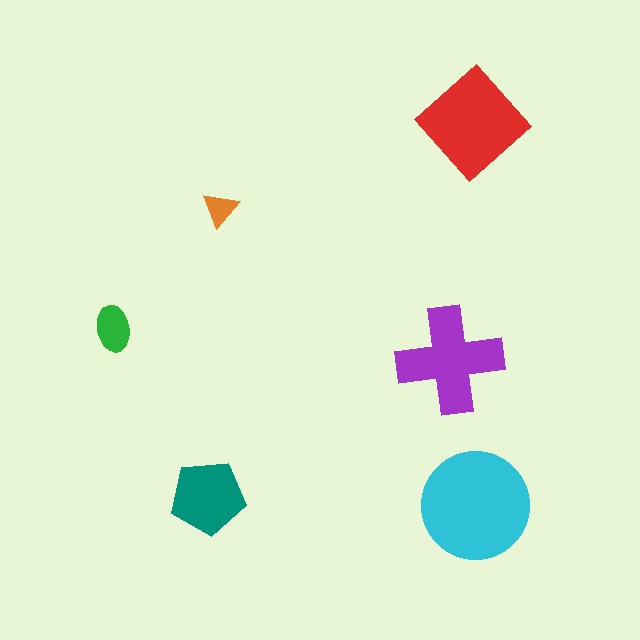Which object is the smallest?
The orange triangle.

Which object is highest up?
The red diamond is topmost.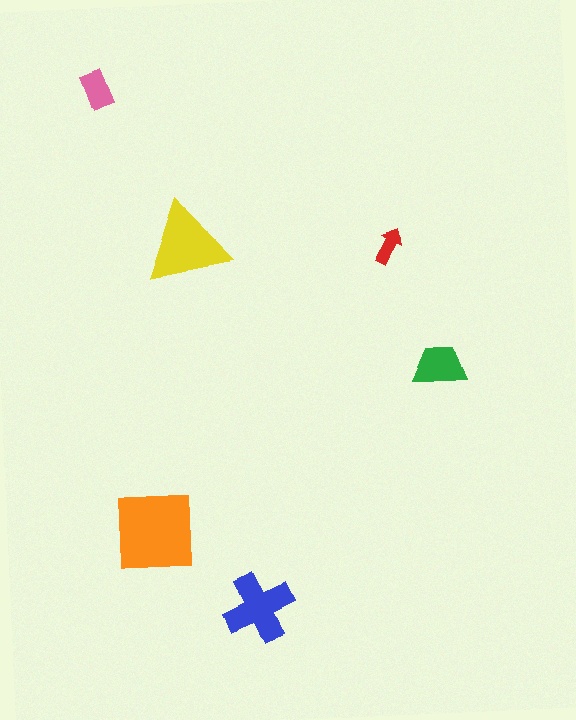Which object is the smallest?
The red arrow.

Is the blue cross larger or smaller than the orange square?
Smaller.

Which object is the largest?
The orange square.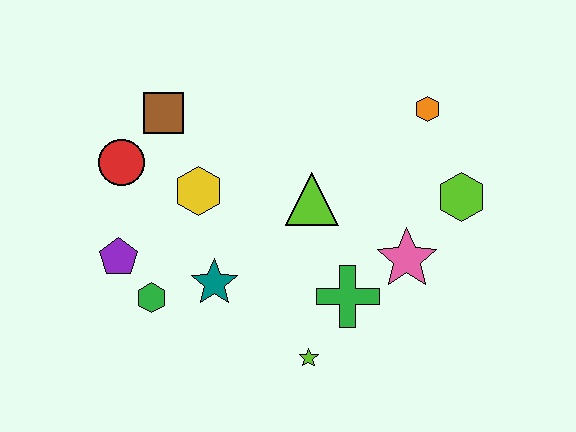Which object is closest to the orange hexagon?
The lime hexagon is closest to the orange hexagon.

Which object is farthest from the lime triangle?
The purple pentagon is farthest from the lime triangle.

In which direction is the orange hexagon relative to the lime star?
The orange hexagon is above the lime star.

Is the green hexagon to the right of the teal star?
No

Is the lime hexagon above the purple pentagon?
Yes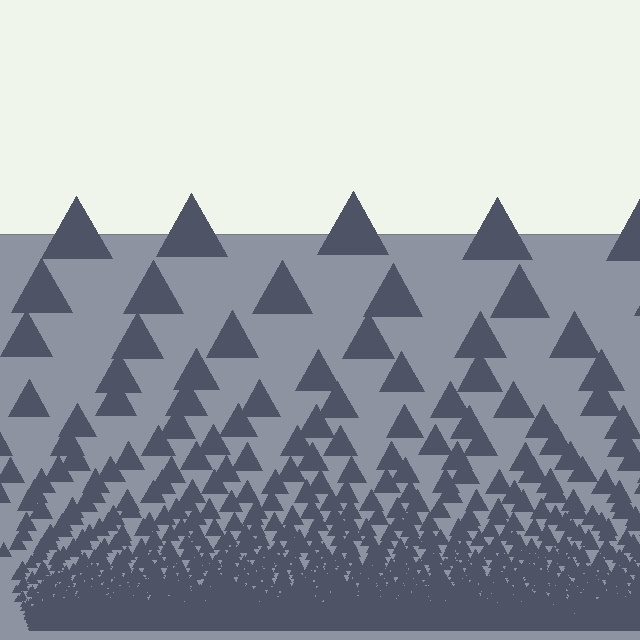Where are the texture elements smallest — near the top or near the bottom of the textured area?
Near the bottom.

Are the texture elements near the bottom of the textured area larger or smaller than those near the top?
Smaller. The gradient is inverted — elements near the bottom are smaller and denser.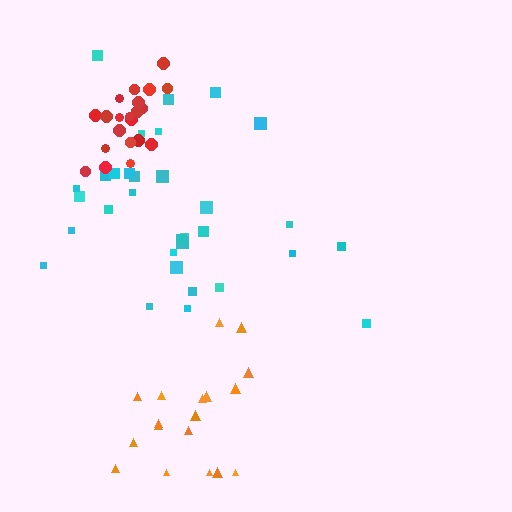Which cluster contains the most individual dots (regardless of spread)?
Cyan (32).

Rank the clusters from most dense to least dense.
red, orange, cyan.